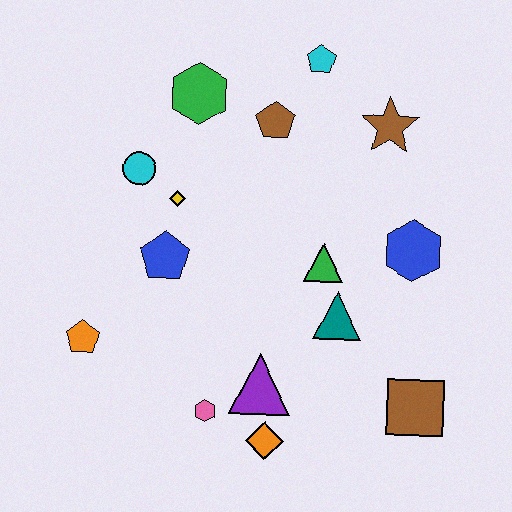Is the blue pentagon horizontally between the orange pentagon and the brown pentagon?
Yes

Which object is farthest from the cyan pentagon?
The orange diamond is farthest from the cyan pentagon.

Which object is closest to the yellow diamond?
The cyan circle is closest to the yellow diamond.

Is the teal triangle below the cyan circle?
Yes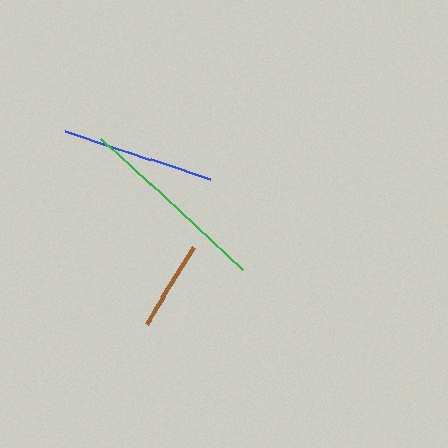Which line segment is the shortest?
The brown line is the shortest at approximately 91 pixels.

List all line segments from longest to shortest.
From longest to shortest: green, blue, brown.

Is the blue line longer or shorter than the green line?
The green line is longer than the blue line.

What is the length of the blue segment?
The blue segment is approximately 152 pixels long.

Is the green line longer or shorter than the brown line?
The green line is longer than the brown line.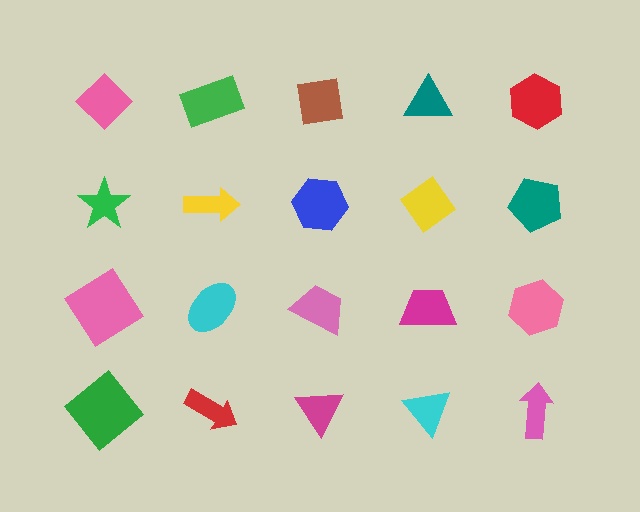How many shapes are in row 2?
5 shapes.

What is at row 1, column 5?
A red hexagon.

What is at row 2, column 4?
A yellow diamond.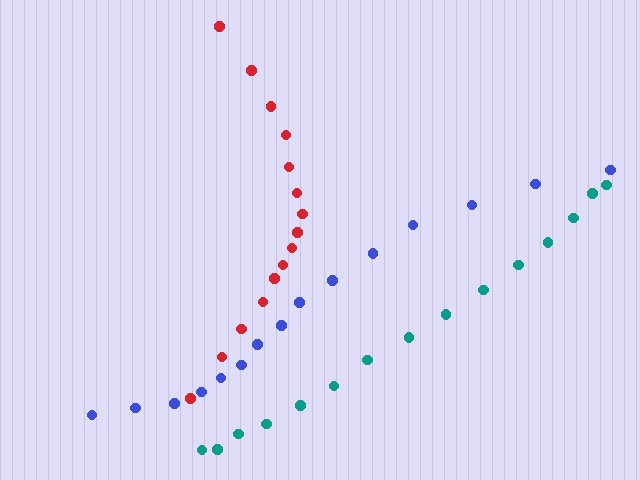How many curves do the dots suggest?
There are 3 distinct paths.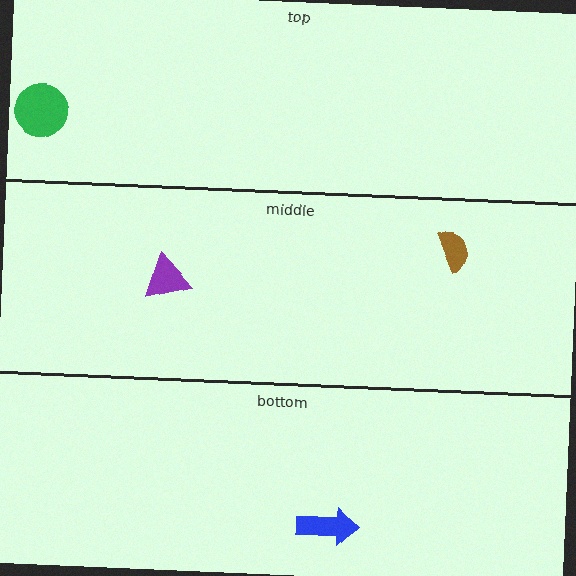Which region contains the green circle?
The top region.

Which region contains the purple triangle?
The middle region.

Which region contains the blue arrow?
The bottom region.